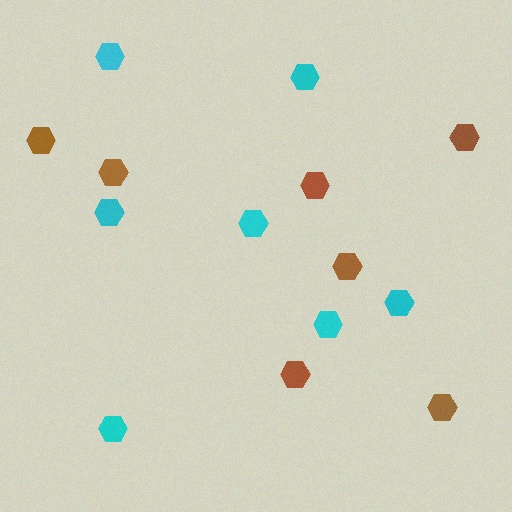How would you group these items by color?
There are 2 groups: one group of brown hexagons (7) and one group of cyan hexagons (7).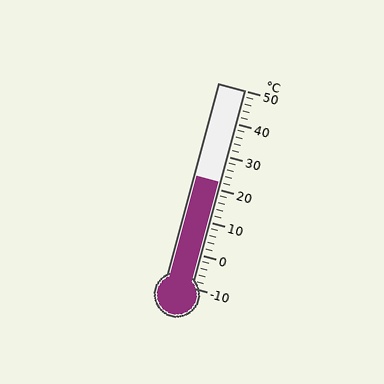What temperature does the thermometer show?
The thermometer shows approximately 22°C.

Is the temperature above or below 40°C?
The temperature is below 40°C.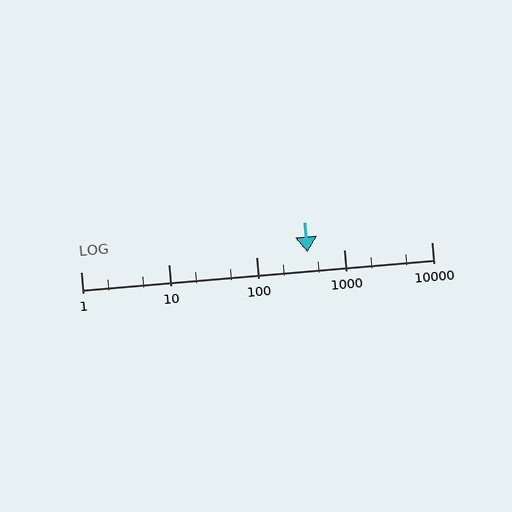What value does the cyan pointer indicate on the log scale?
The pointer indicates approximately 380.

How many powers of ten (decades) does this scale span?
The scale spans 4 decades, from 1 to 10000.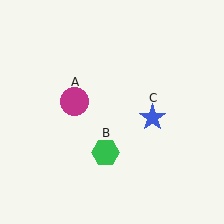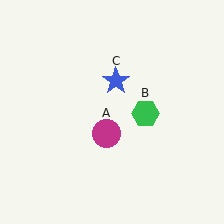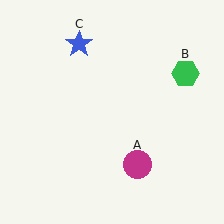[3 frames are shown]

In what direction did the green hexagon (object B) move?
The green hexagon (object B) moved up and to the right.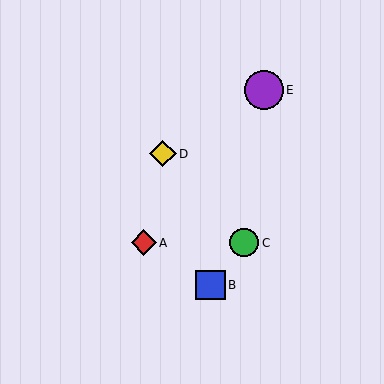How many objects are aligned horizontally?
2 objects (A, C) are aligned horizontally.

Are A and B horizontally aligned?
No, A is at y≈243 and B is at y≈285.